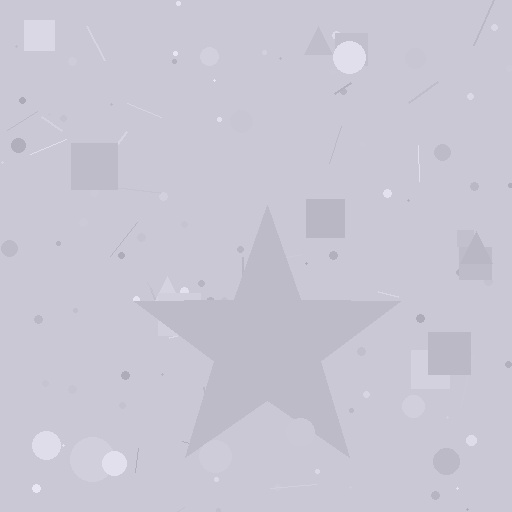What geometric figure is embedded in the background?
A star is embedded in the background.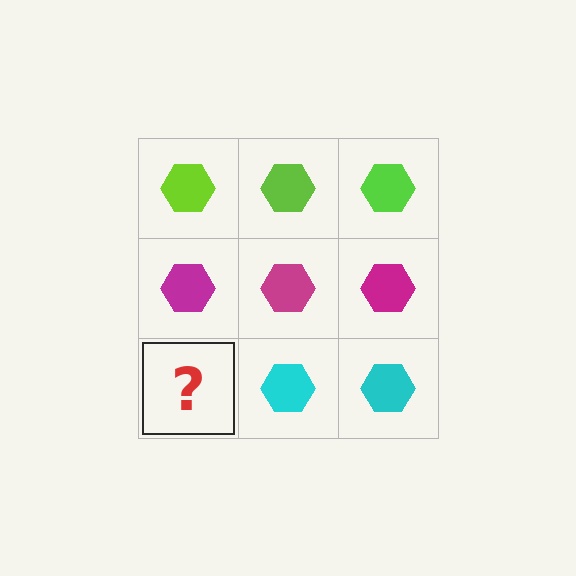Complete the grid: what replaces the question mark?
The question mark should be replaced with a cyan hexagon.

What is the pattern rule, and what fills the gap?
The rule is that each row has a consistent color. The gap should be filled with a cyan hexagon.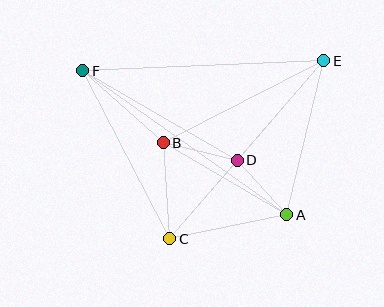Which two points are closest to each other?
Points A and D are closest to each other.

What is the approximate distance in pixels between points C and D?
The distance between C and D is approximately 104 pixels.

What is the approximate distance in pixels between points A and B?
The distance between A and B is approximately 143 pixels.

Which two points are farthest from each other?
Points A and F are farthest from each other.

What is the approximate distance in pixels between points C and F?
The distance between C and F is approximately 189 pixels.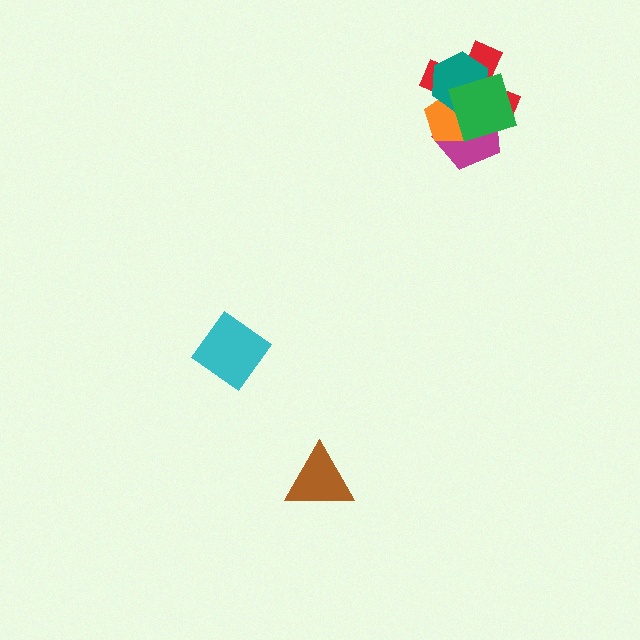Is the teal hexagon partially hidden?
Yes, it is partially covered by another shape.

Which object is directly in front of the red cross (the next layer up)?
The magenta pentagon is directly in front of the red cross.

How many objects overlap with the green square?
4 objects overlap with the green square.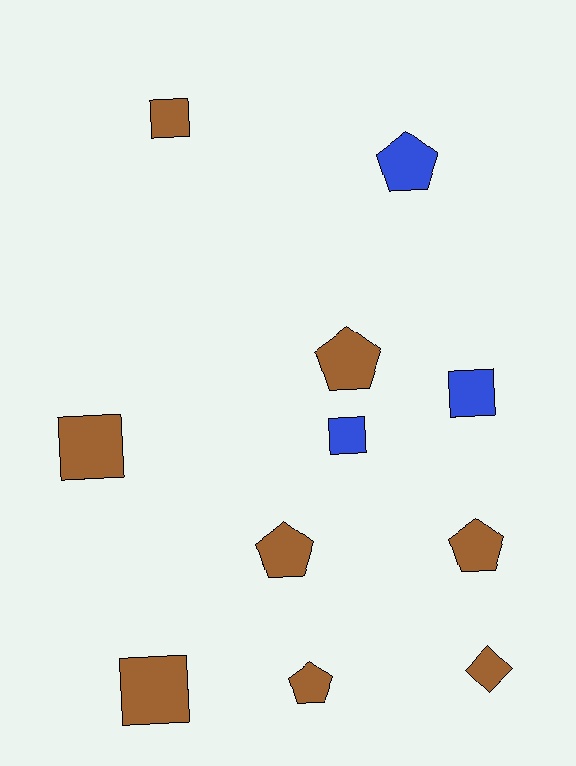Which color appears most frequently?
Brown, with 8 objects.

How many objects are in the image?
There are 11 objects.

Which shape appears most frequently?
Square, with 5 objects.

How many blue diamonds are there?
There are no blue diamonds.